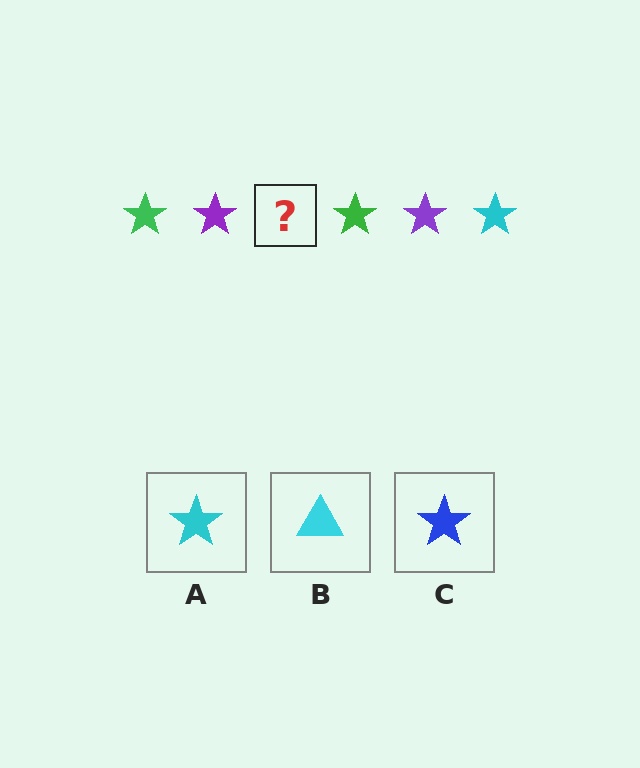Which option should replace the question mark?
Option A.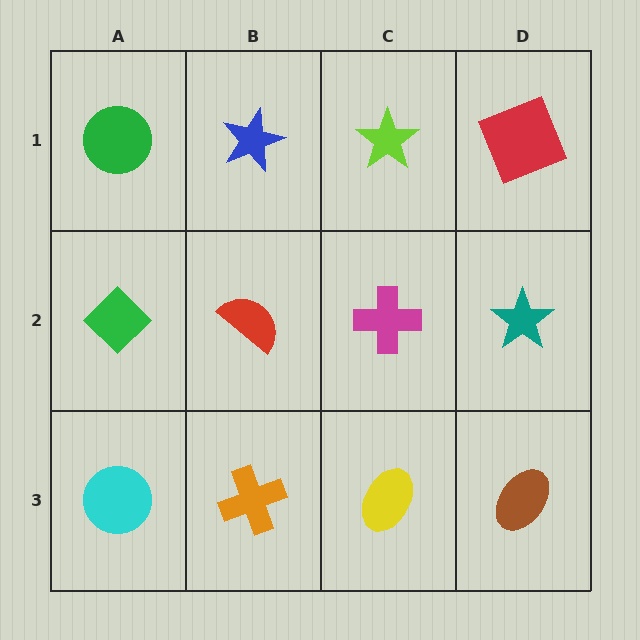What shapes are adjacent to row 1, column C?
A magenta cross (row 2, column C), a blue star (row 1, column B), a red square (row 1, column D).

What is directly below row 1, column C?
A magenta cross.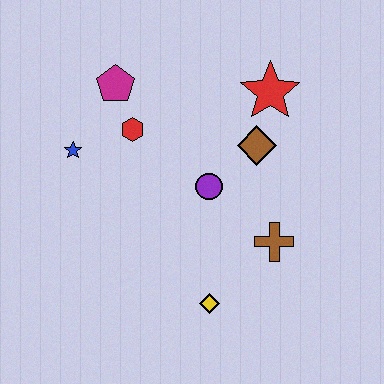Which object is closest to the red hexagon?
The magenta pentagon is closest to the red hexagon.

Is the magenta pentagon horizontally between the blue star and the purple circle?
Yes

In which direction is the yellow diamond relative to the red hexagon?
The yellow diamond is below the red hexagon.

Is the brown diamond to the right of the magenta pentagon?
Yes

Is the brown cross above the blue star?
No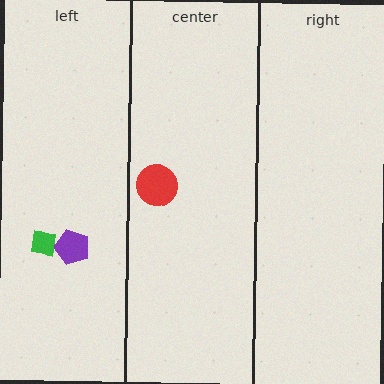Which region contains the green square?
The left region.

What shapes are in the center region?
The red circle.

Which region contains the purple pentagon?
The left region.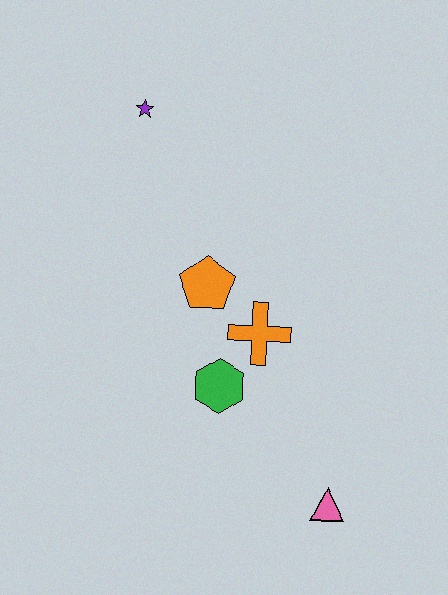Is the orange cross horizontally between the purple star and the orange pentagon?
No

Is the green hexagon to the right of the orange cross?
No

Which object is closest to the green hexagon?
The orange cross is closest to the green hexagon.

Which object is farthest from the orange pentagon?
The pink triangle is farthest from the orange pentagon.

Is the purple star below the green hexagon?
No